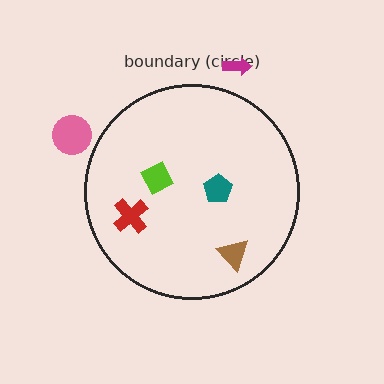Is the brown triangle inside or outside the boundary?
Inside.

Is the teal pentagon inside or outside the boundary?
Inside.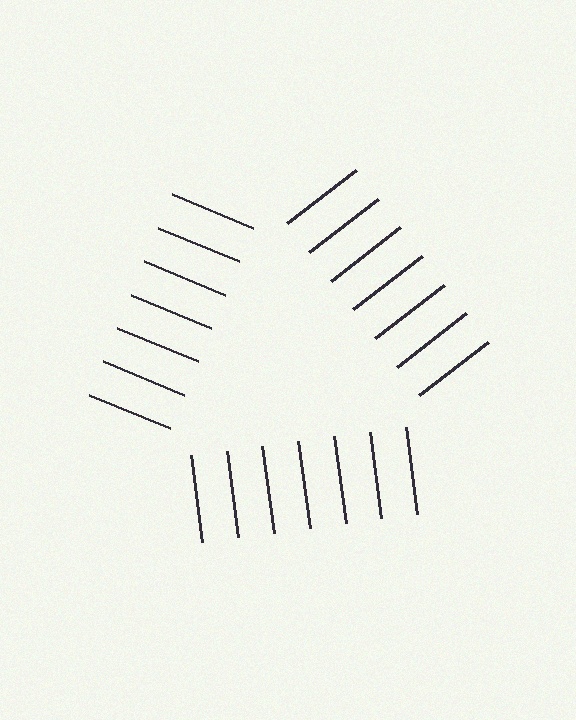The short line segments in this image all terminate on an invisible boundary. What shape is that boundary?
An illusory triangle — the line segments terminate on its edges but no continuous stroke is drawn.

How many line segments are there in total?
21 — 7 along each of the 3 edges.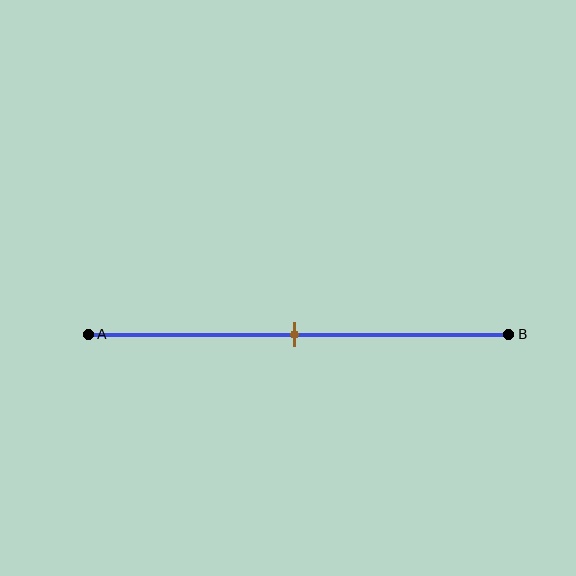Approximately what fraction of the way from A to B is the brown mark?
The brown mark is approximately 50% of the way from A to B.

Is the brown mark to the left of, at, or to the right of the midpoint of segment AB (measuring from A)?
The brown mark is approximately at the midpoint of segment AB.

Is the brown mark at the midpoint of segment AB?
Yes, the mark is approximately at the midpoint.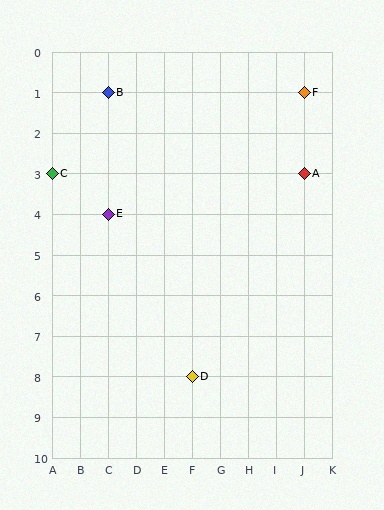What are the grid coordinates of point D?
Point D is at grid coordinates (F, 8).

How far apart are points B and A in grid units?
Points B and A are 7 columns and 2 rows apart (about 7.3 grid units diagonally).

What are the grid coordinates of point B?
Point B is at grid coordinates (C, 1).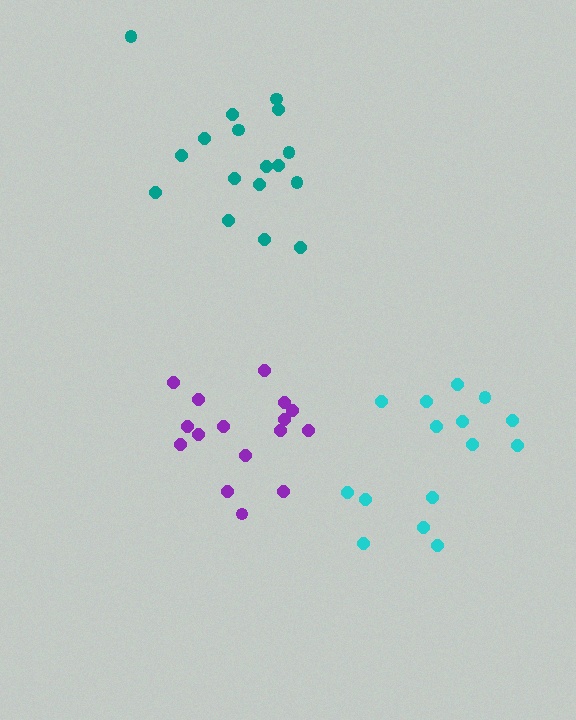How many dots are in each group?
Group 1: 17 dots, Group 2: 15 dots, Group 3: 16 dots (48 total).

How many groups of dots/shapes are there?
There are 3 groups.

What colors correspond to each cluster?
The clusters are colored: teal, cyan, purple.